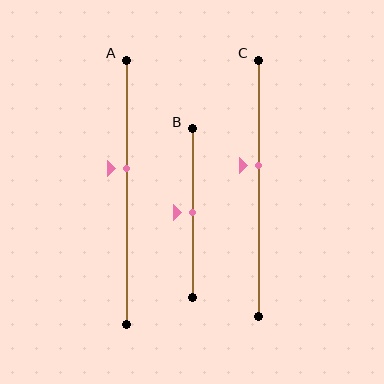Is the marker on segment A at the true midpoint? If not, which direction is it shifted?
No, the marker on segment A is shifted upward by about 9% of the segment length.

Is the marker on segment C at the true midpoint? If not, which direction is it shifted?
No, the marker on segment C is shifted upward by about 9% of the segment length.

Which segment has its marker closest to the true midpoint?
Segment B has its marker closest to the true midpoint.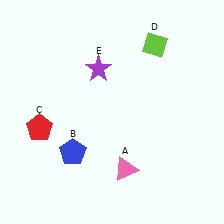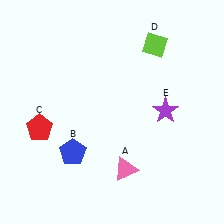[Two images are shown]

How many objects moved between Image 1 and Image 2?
1 object moved between the two images.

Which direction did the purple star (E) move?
The purple star (E) moved right.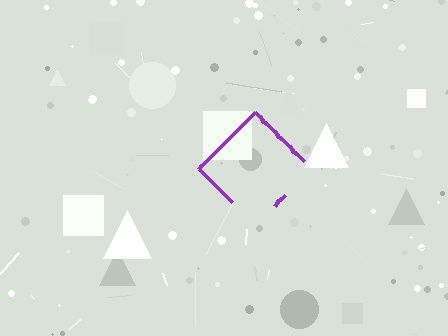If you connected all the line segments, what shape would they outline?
They would outline a diamond.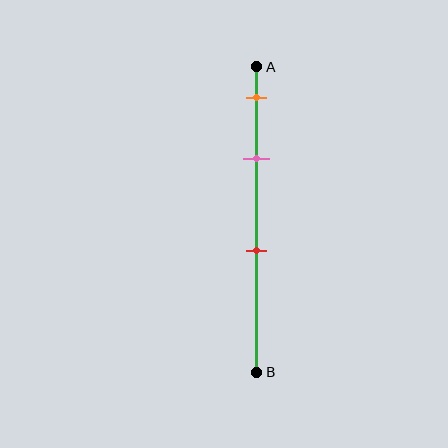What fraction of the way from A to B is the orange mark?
The orange mark is approximately 10% (0.1) of the way from A to B.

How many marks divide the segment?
There are 3 marks dividing the segment.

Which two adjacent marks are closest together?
The orange and pink marks are the closest adjacent pair.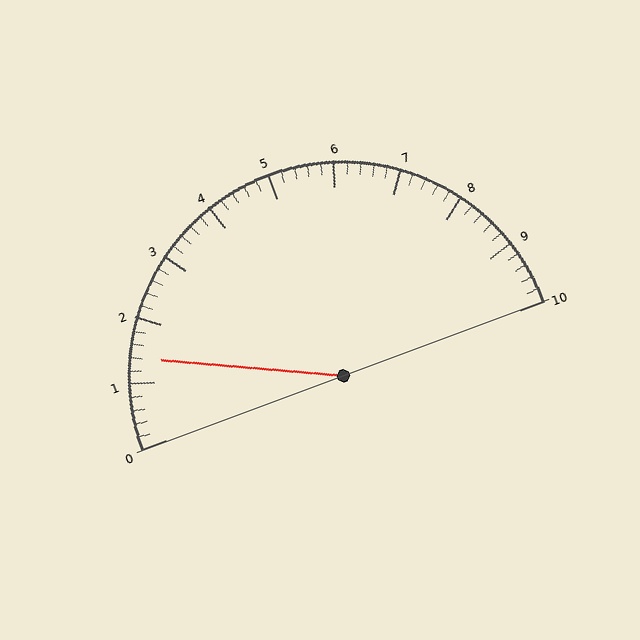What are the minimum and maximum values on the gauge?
The gauge ranges from 0 to 10.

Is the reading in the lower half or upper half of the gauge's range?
The reading is in the lower half of the range (0 to 10).